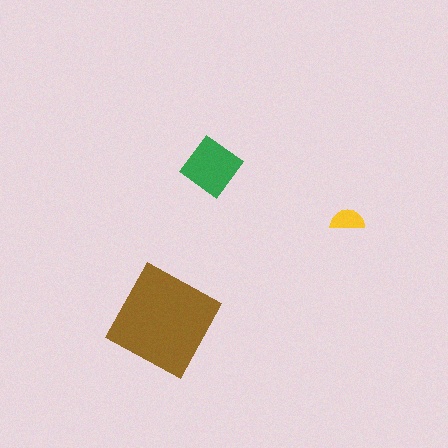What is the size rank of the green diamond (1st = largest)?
2nd.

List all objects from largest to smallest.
The brown square, the green diamond, the yellow semicircle.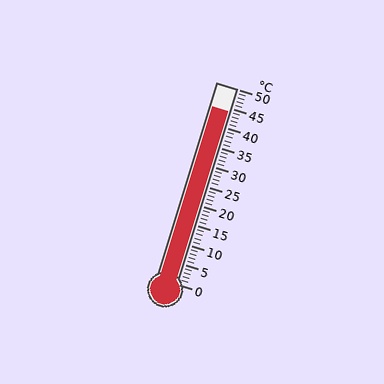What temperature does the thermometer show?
The thermometer shows approximately 44°C.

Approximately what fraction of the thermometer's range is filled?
The thermometer is filled to approximately 90% of its range.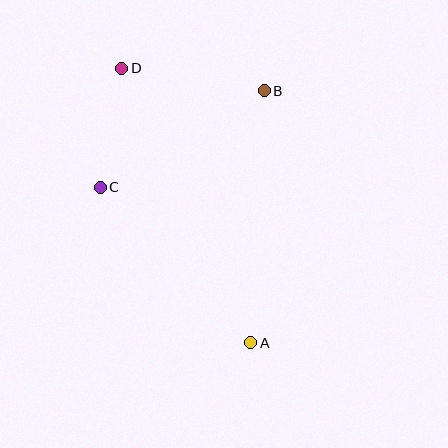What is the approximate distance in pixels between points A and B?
The distance between A and B is approximately 252 pixels.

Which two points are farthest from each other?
Points A and D are farthest from each other.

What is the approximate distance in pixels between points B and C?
The distance between B and C is approximately 190 pixels.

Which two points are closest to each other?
Points C and D are closest to each other.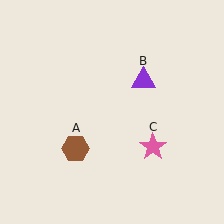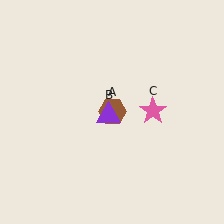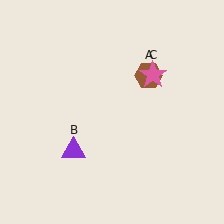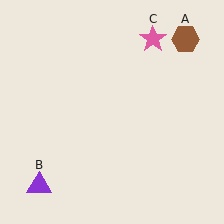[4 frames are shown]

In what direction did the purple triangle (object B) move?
The purple triangle (object B) moved down and to the left.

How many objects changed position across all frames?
3 objects changed position: brown hexagon (object A), purple triangle (object B), pink star (object C).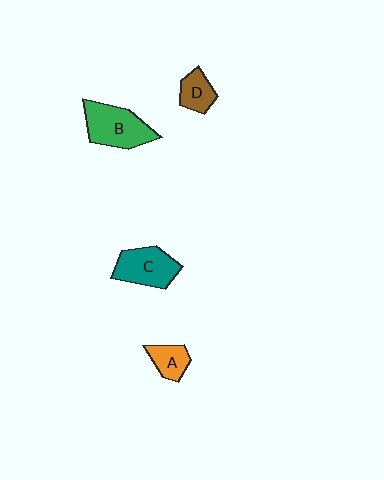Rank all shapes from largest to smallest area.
From largest to smallest: B (green), C (teal), D (brown), A (orange).